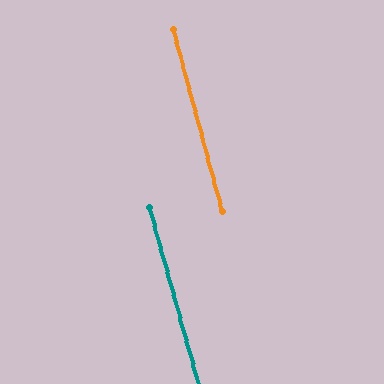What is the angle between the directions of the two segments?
Approximately 1 degree.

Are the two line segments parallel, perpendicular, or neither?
Parallel — their directions differ by only 0.6°.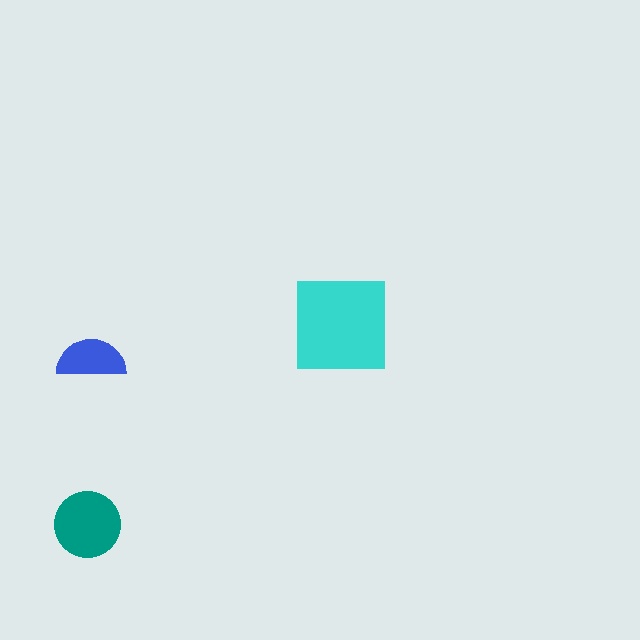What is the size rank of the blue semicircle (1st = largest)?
3rd.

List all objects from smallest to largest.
The blue semicircle, the teal circle, the cyan square.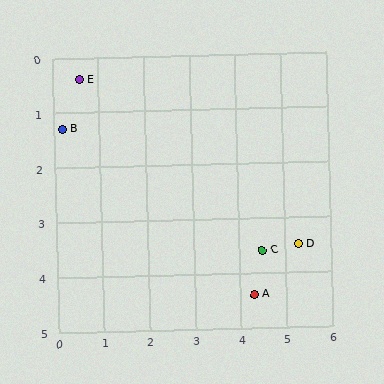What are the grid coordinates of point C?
Point C is at approximately (4.5, 3.6).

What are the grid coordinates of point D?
Point D is at approximately (5.3, 3.5).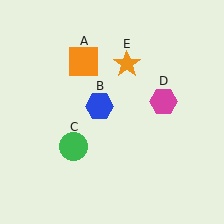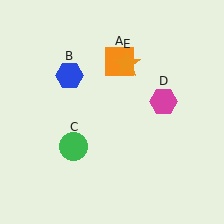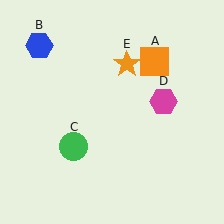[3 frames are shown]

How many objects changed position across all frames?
2 objects changed position: orange square (object A), blue hexagon (object B).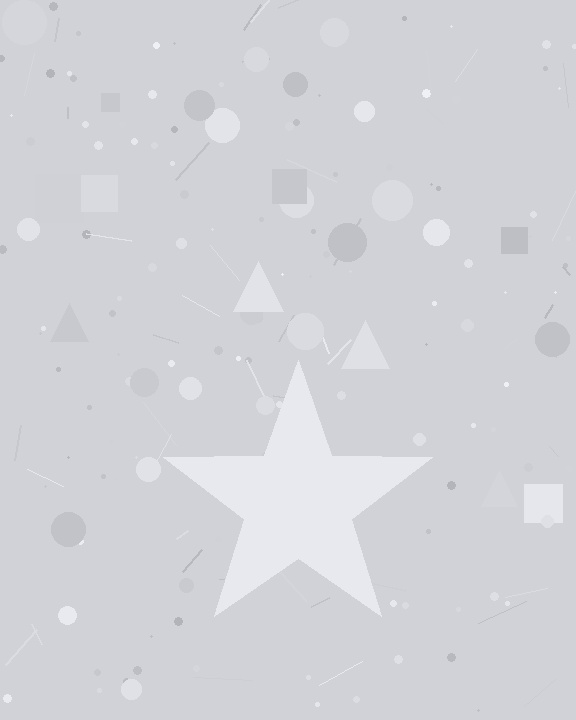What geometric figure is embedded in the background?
A star is embedded in the background.